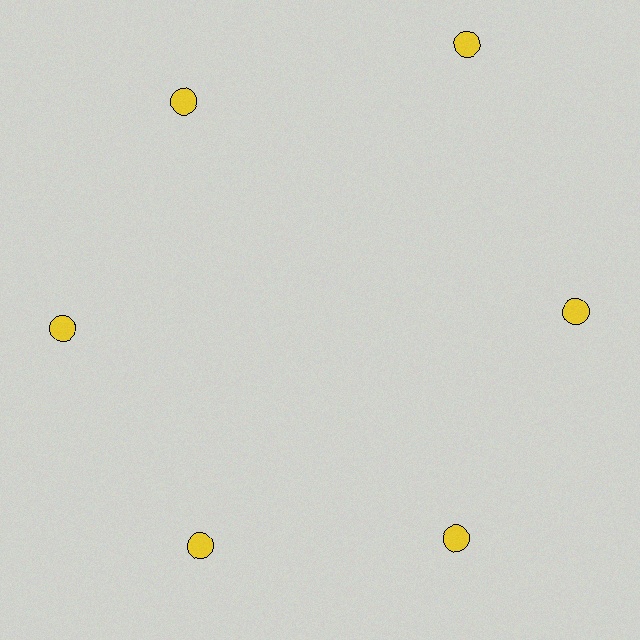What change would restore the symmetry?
The symmetry would be restored by moving it inward, back onto the ring so that all 6 circles sit at equal angles and equal distance from the center.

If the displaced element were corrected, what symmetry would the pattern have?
It would have 6-fold rotational symmetry — the pattern would map onto itself every 60 degrees.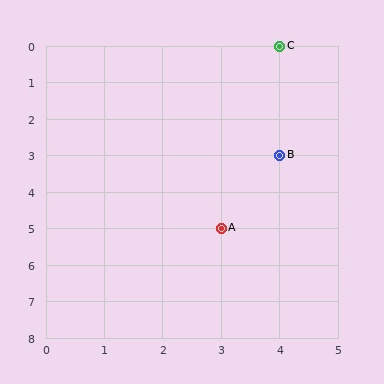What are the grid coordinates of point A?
Point A is at grid coordinates (3, 5).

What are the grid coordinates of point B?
Point B is at grid coordinates (4, 3).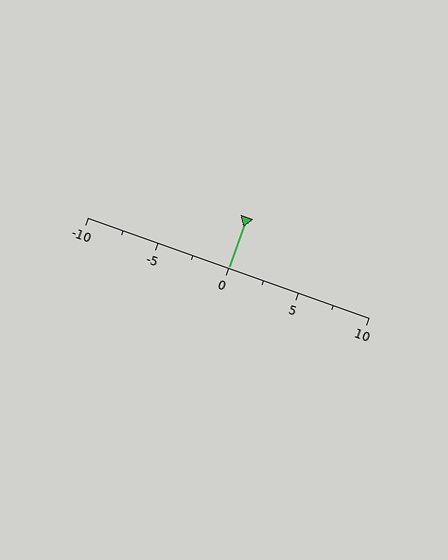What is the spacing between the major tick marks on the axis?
The major ticks are spaced 5 apart.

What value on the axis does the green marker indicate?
The marker indicates approximately 0.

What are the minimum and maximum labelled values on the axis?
The axis runs from -10 to 10.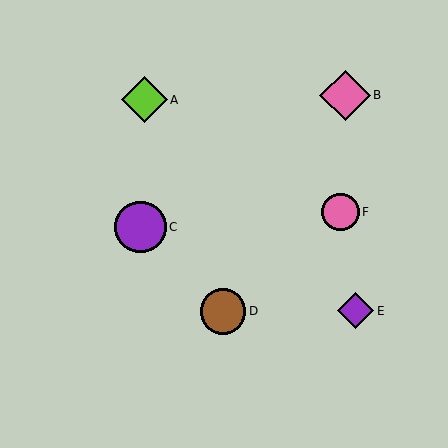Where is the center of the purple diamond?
The center of the purple diamond is at (356, 311).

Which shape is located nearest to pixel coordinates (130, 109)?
The lime diamond (labeled A) at (144, 100) is nearest to that location.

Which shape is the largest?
The purple circle (labeled C) is the largest.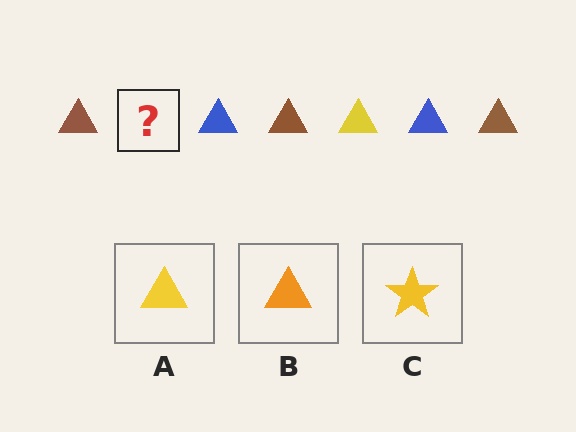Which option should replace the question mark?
Option A.